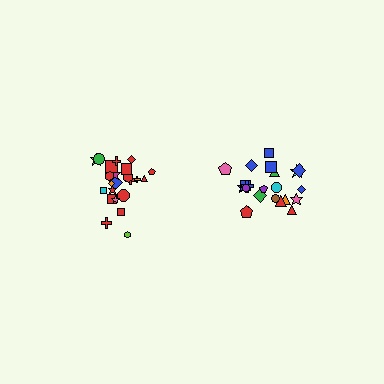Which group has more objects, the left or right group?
The left group.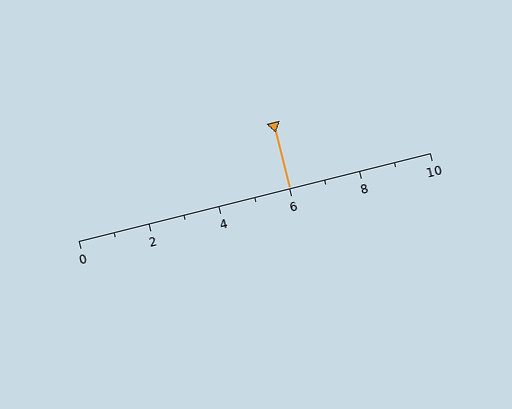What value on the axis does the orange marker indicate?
The marker indicates approximately 6.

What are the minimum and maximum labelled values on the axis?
The axis runs from 0 to 10.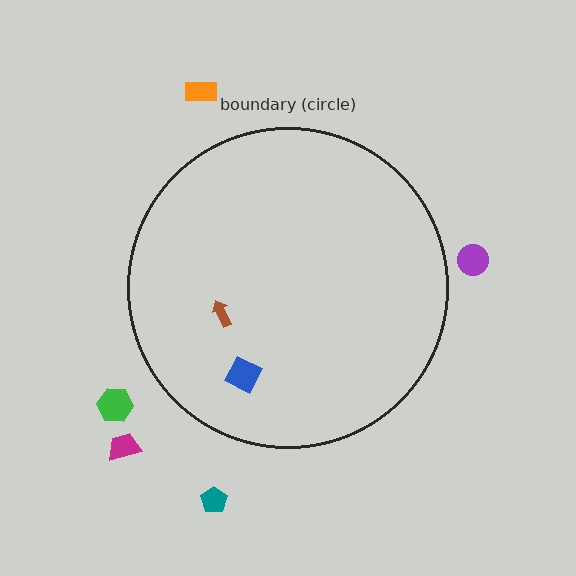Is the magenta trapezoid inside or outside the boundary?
Outside.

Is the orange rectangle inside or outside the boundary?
Outside.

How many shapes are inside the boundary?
2 inside, 5 outside.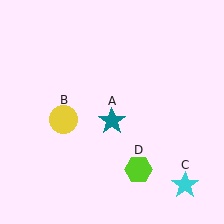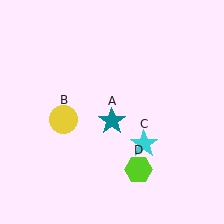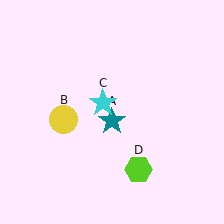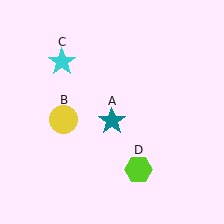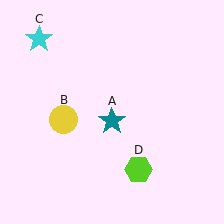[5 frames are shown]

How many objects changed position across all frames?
1 object changed position: cyan star (object C).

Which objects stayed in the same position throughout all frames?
Teal star (object A) and yellow circle (object B) and lime hexagon (object D) remained stationary.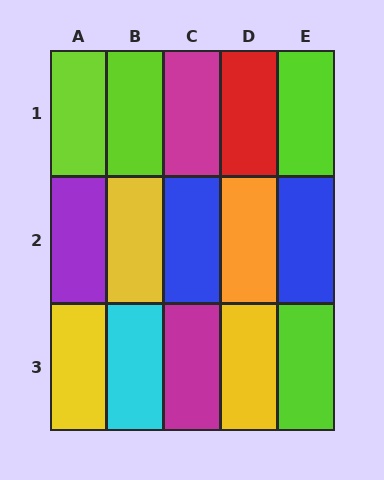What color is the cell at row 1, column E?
Lime.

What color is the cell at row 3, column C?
Magenta.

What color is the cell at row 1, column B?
Lime.